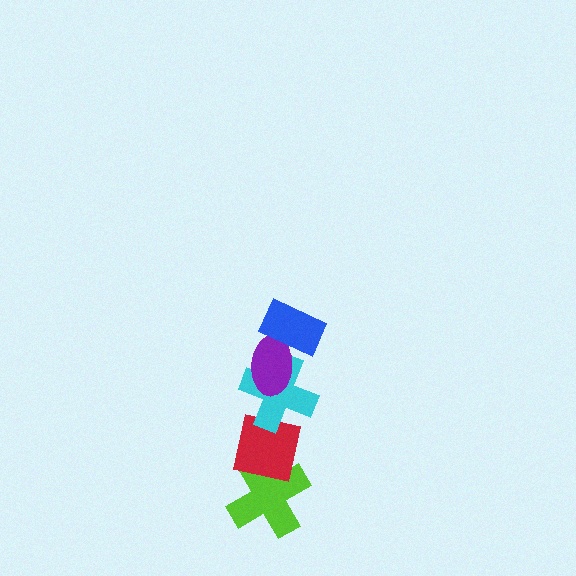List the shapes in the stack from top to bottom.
From top to bottom: the blue rectangle, the purple ellipse, the cyan cross, the red square, the lime cross.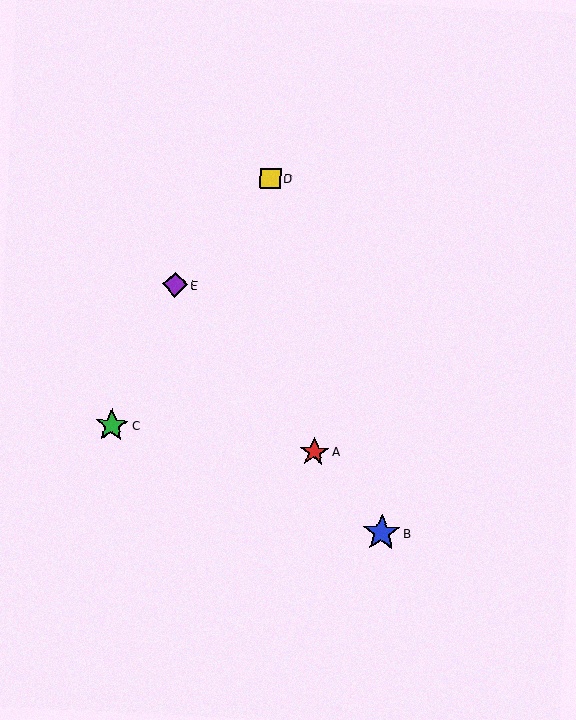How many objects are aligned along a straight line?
3 objects (A, B, E) are aligned along a straight line.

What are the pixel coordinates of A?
Object A is at (314, 452).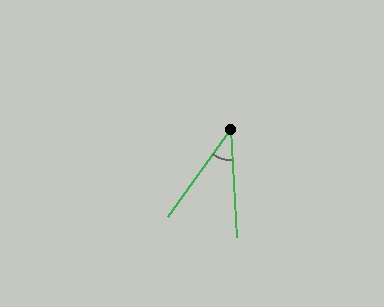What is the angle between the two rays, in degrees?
Approximately 39 degrees.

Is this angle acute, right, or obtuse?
It is acute.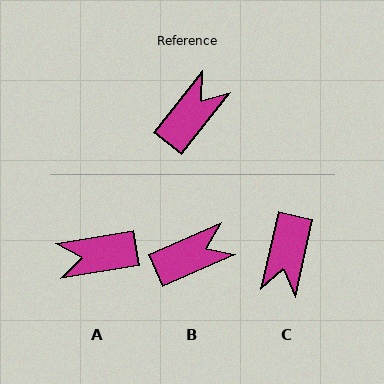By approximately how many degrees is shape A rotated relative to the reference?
Approximately 138 degrees counter-clockwise.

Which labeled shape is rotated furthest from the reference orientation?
C, about 154 degrees away.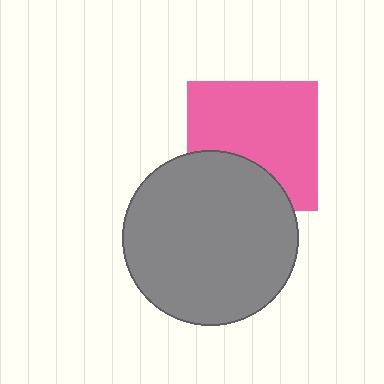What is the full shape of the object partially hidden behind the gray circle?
The partially hidden object is a pink square.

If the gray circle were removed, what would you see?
You would see the complete pink square.